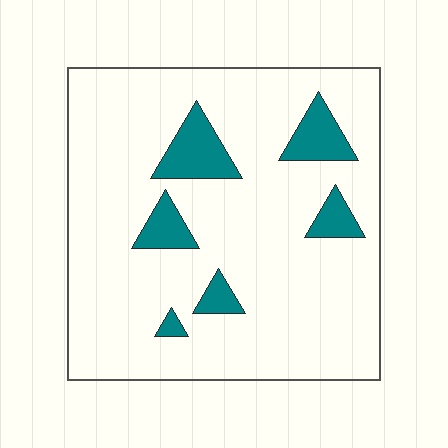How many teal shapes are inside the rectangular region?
6.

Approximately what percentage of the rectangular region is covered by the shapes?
Approximately 10%.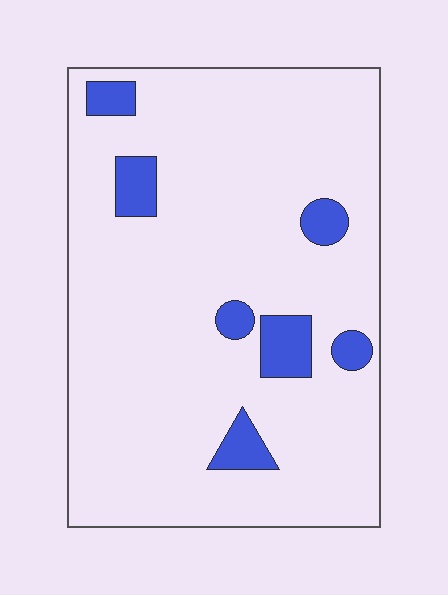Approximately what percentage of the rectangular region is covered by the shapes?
Approximately 10%.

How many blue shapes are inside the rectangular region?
7.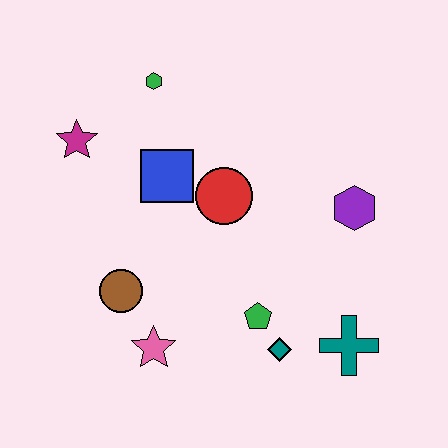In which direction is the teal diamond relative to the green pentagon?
The teal diamond is below the green pentagon.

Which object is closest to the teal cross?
The teal diamond is closest to the teal cross.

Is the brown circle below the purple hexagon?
Yes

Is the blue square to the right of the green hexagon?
Yes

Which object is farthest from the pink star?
The green hexagon is farthest from the pink star.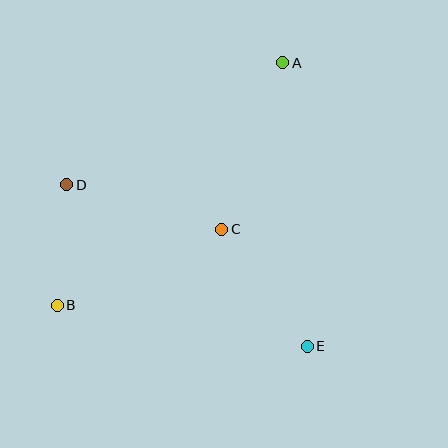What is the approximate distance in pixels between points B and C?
The distance between B and C is approximately 181 pixels.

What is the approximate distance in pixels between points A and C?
The distance between A and C is approximately 177 pixels.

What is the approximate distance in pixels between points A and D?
The distance between A and D is approximately 248 pixels.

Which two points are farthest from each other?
Points A and B are farthest from each other.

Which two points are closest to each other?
Points B and D are closest to each other.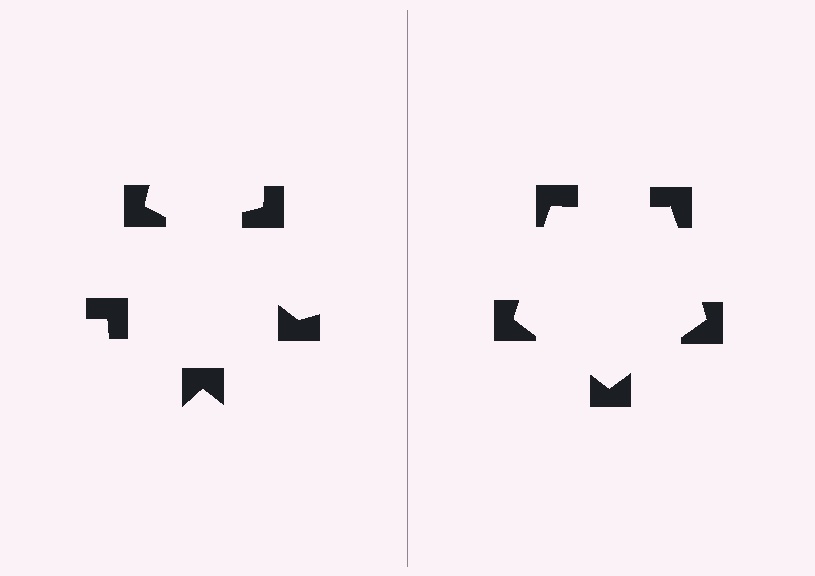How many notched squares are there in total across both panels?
10 — 5 on each side.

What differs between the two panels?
The notched squares are positioned identically on both sides; only the wedge orientations differ. On the right they align to a pentagon; on the left they are misaligned.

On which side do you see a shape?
An illusory pentagon appears on the right side. On the left side the wedge cuts are rotated, so no coherent shape forms.